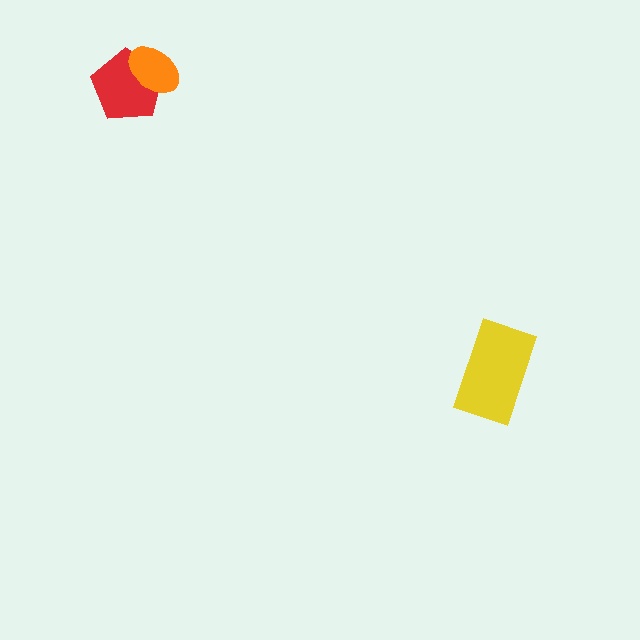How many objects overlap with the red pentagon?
1 object overlaps with the red pentagon.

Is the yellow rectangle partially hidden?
No, no other shape covers it.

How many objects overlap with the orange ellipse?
1 object overlaps with the orange ellipse.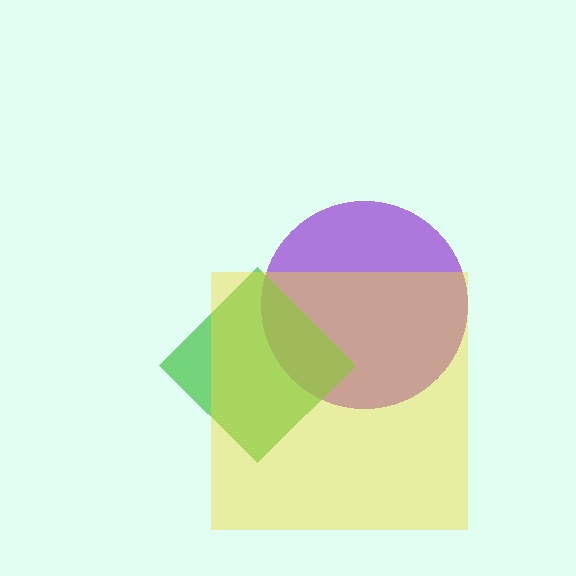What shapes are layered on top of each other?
The layered shapes are: a purple circle, a green diamond, a yellow square.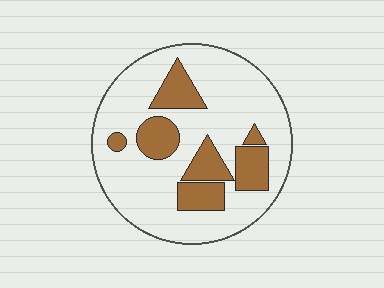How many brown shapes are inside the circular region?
7.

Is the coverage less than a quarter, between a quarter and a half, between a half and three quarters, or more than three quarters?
Less than a quarter.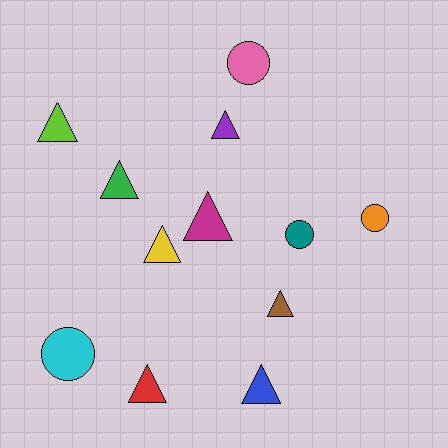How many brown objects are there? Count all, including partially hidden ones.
There is 1 brown object.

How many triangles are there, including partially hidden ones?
There are 8 triangles.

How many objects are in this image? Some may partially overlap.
There are 12 objects.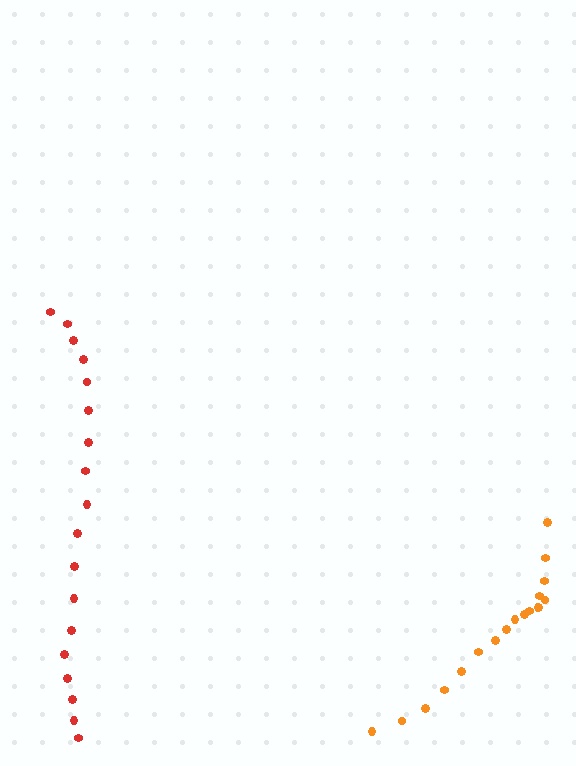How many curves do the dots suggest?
There are 2 distinct paths.